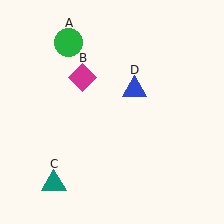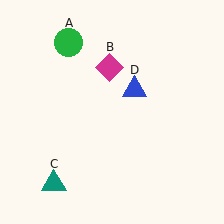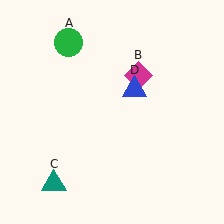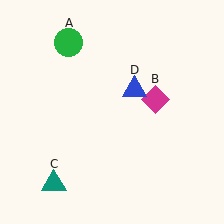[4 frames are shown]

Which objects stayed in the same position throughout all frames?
Green circle (object A) and teal triangle (object C) and blue triangle (object D) remained stationary.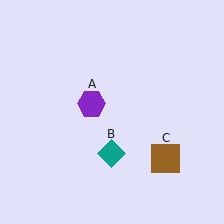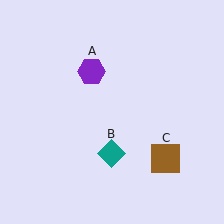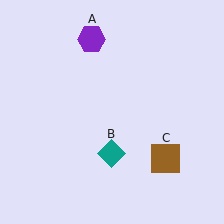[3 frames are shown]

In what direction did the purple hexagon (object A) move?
The purple hexagon (object A) moved up.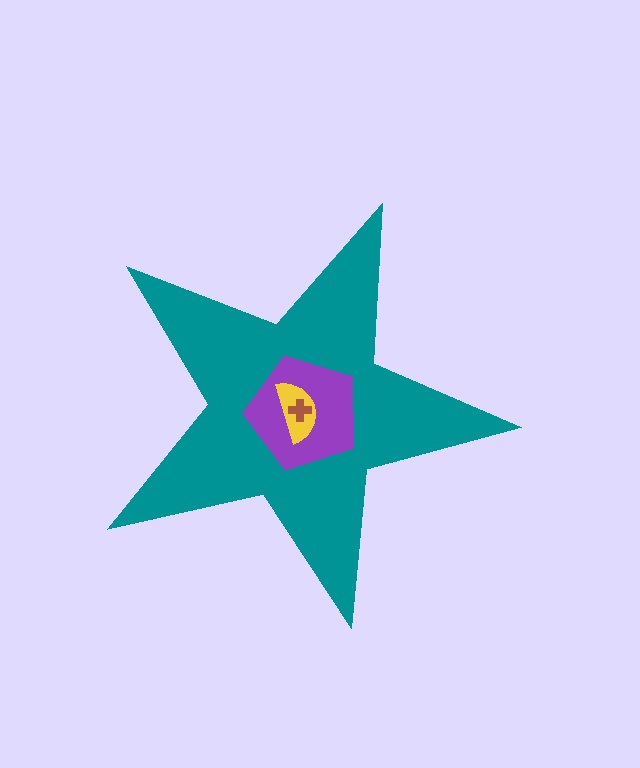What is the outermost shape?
The teal star.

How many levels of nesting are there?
4.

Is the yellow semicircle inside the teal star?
Yes.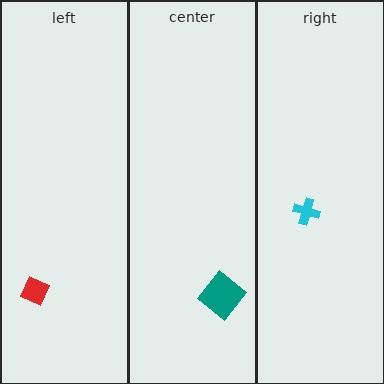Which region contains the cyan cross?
The right region.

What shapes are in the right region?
The cyan cross.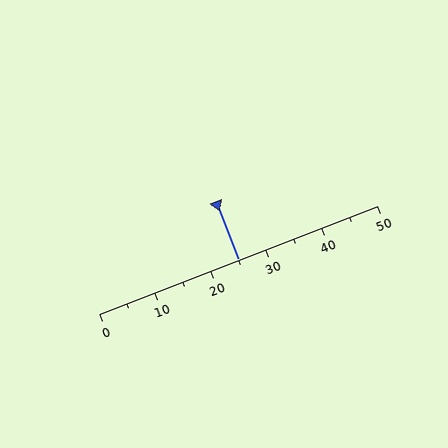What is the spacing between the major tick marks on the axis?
The major ticks are spaced 10 apart.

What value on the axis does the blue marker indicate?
The marker indicates approximately 25.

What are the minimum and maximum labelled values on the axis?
The axis runs from 0 to 50.